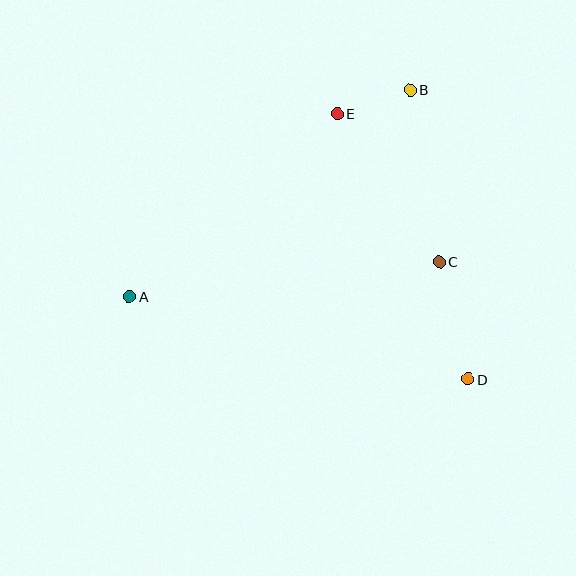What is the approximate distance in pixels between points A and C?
The distance between A and C is approximately 312 pixels.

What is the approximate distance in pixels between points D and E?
The distance between D and E is approximately 296 pixels.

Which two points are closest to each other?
Points B and E are closest to each other.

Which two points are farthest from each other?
Points A and B are farthest from each other.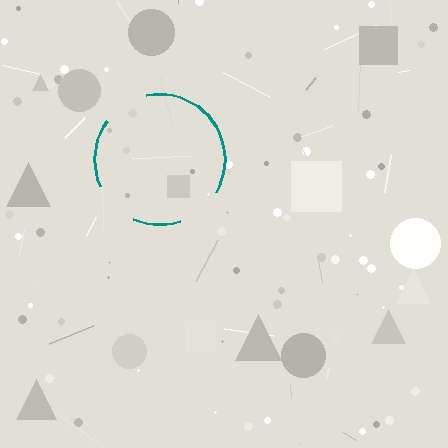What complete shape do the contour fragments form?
The contour fragments form a circle.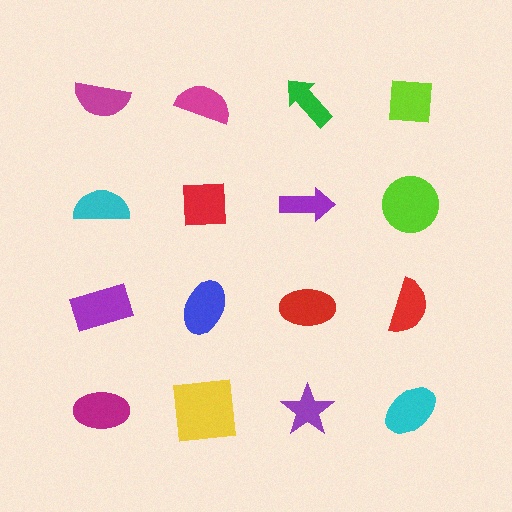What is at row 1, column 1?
A magenta semicircle.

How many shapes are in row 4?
4 shapes.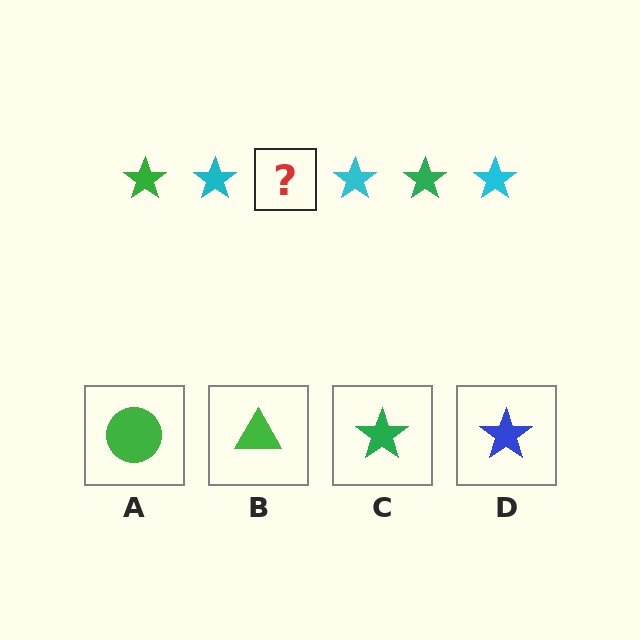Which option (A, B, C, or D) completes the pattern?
C.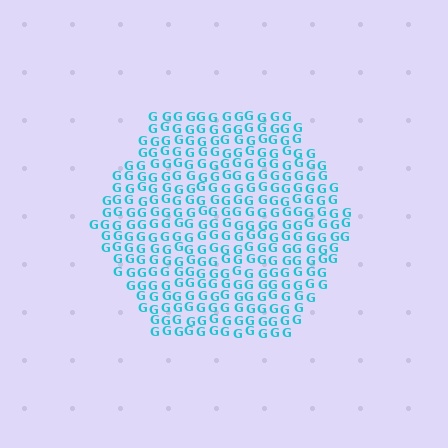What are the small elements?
The small elements are letter G's.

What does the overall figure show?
The overall figure shows a hexagon.